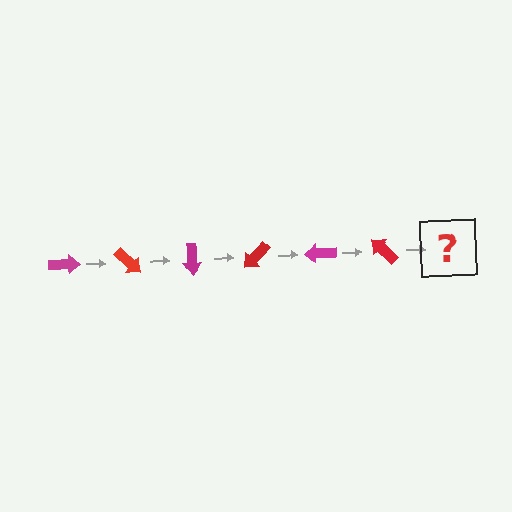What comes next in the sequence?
The next element should be a magenta arrow, rotated 270 degrees from the start.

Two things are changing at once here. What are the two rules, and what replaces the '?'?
The two rules are that it rotates 45 degrees each step and the color cycles through magenta and red. The '?' should be a magenta arrow, rotated 270 degrees from the start.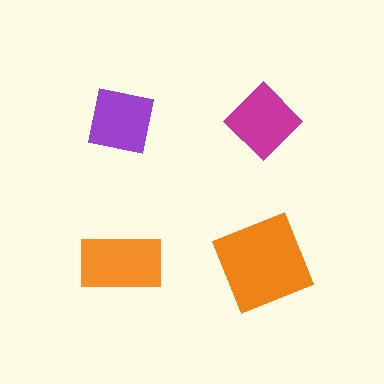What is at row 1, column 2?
A magenta diamond.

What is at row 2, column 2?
An orange square.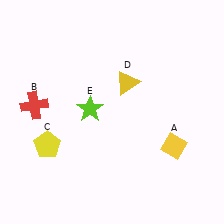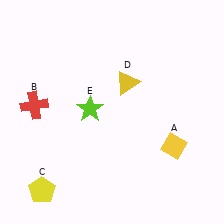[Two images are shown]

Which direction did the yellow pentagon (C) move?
The yellow pentagon (C) moved down.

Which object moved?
The yellow pentagon (C) moved down.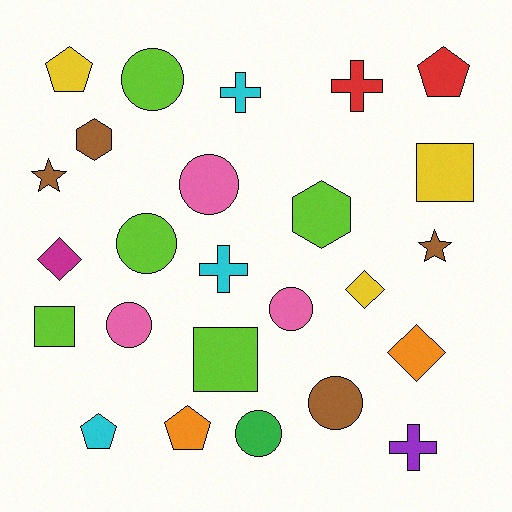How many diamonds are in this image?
There are 3 diamonds.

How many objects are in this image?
There are 25 objects.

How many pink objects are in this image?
There are 3 pink objects.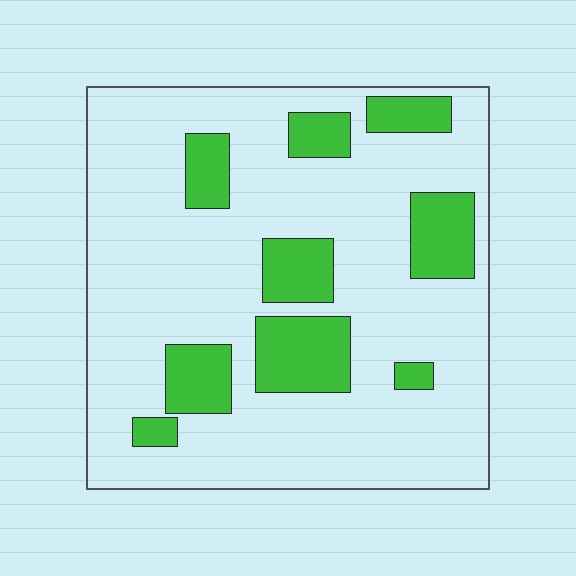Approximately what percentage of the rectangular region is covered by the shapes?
Approximately 20%.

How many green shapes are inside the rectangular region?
9.